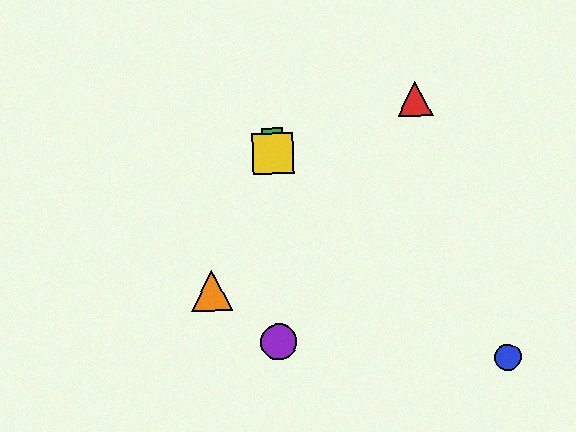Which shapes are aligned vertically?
The green square, the yellow square, the purple circle are aligned vertically.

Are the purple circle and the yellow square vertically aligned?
Yes, both are at x≈279.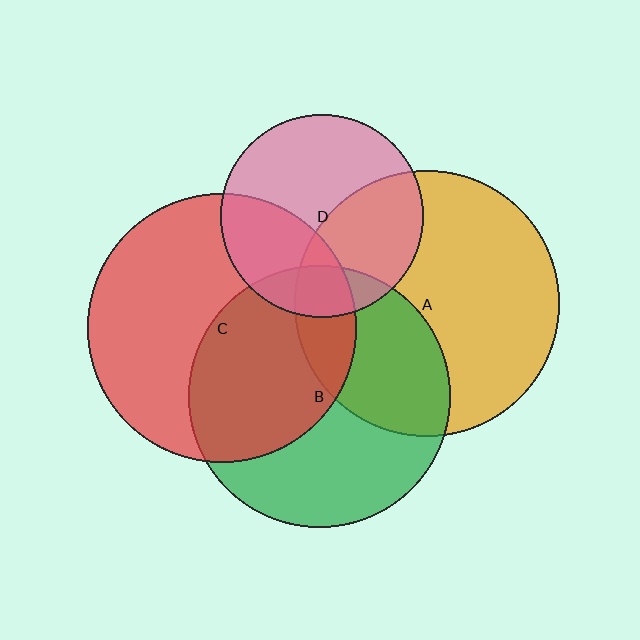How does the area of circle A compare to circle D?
Approximately 1.7 times.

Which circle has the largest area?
Circle C (red).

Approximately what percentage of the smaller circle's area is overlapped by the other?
Approximately 35%.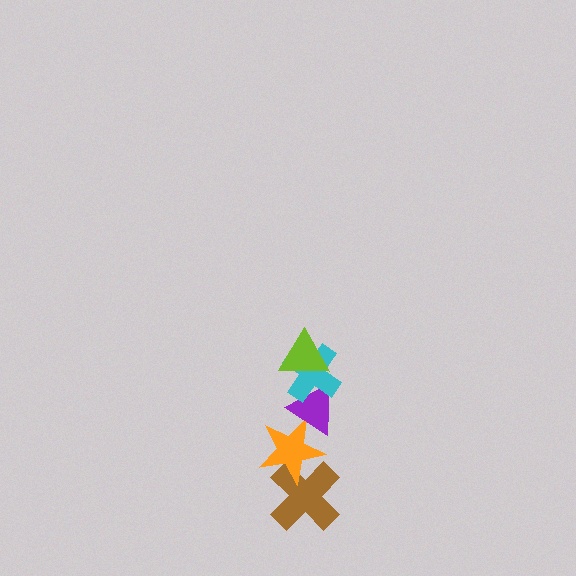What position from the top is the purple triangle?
The purple triangle is 3rd from the top.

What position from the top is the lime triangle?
The lime triangle is 1st from the top.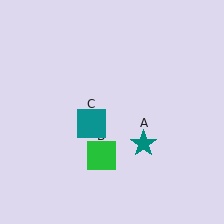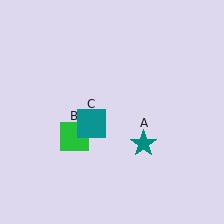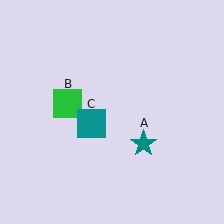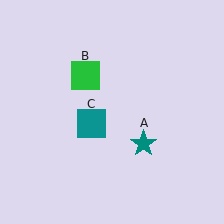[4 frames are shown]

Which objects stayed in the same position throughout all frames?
Teal star (object A) and teal square (object C) remained stationary.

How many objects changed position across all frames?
1 object changed position: green square (object B).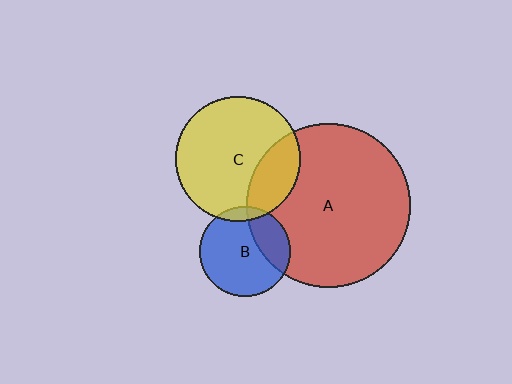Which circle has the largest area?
Circle A (red).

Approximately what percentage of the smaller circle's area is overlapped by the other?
Approximately 25%.